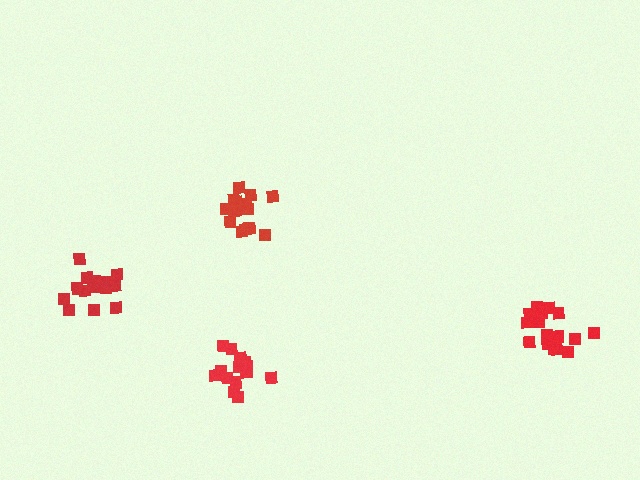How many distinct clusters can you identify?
There are 4 distinct clusters.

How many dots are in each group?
Group 1: 16 dots, Group 2: 17 dots, Group 3: 16 dots, Group 4: 15 dots (64 total).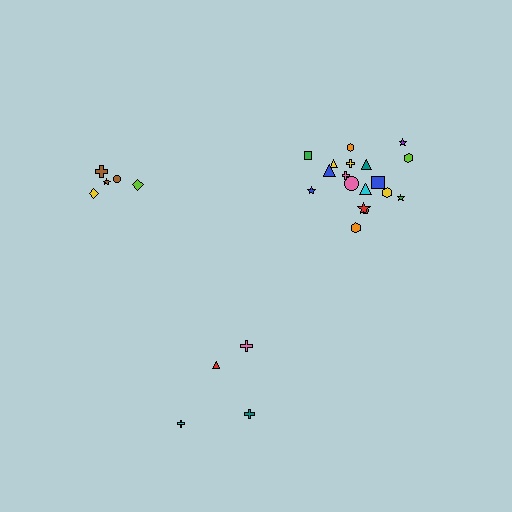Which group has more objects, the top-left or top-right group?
The top-right group.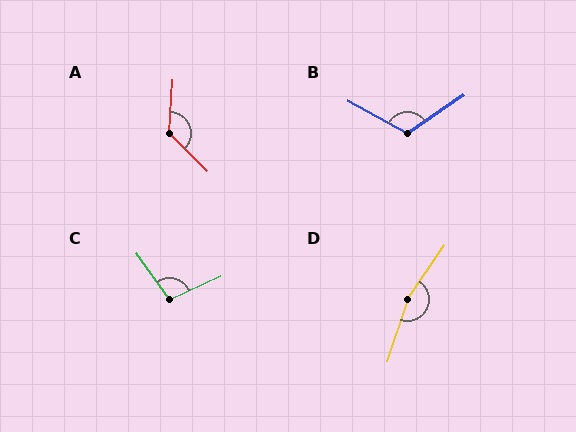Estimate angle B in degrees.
Approximately 117 degrees.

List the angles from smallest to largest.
C (101°), B (117°), A (132°), D (164°).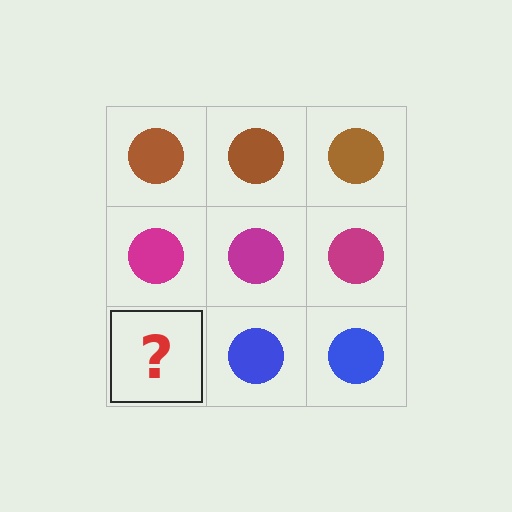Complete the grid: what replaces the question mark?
The question mark should be replaced with a blue circle.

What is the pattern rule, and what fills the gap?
The rule is that each row has a consistent color. The gap should be filled with a blue circle.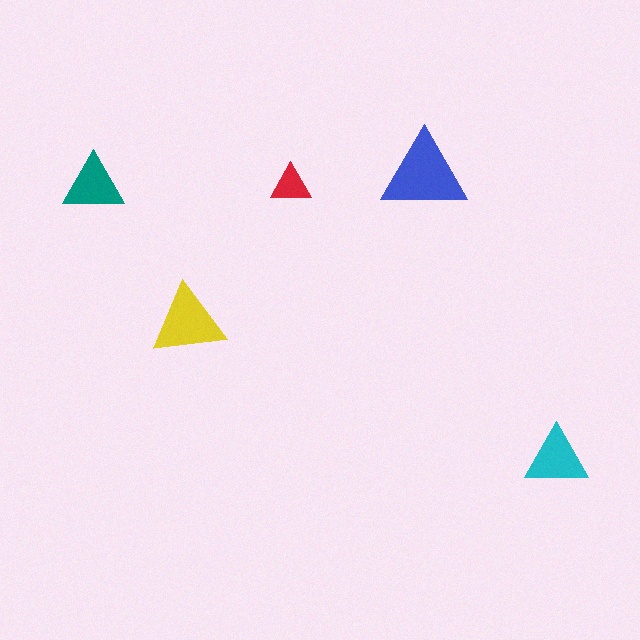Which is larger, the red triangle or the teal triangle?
The teal one.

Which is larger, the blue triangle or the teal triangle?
The blue one.